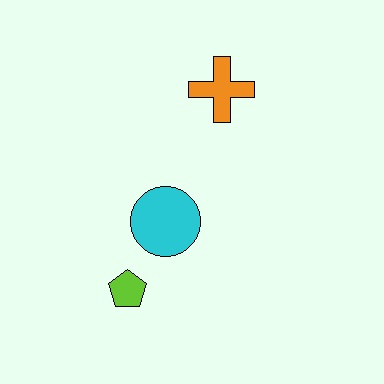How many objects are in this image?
There are 3 objects.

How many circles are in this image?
There is 1 circle.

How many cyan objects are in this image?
There is 1 cyan object.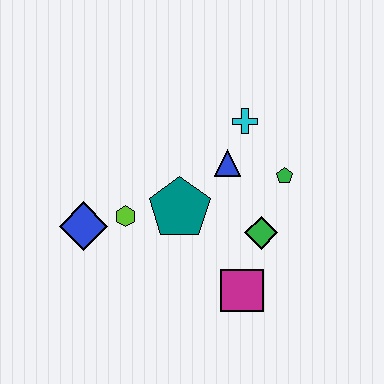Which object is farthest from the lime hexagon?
The green pentagon is farthest from the lime hexagon.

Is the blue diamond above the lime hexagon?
No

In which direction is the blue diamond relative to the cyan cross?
The blue diamond is to the left of the cyan cross.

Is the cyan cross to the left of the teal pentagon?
No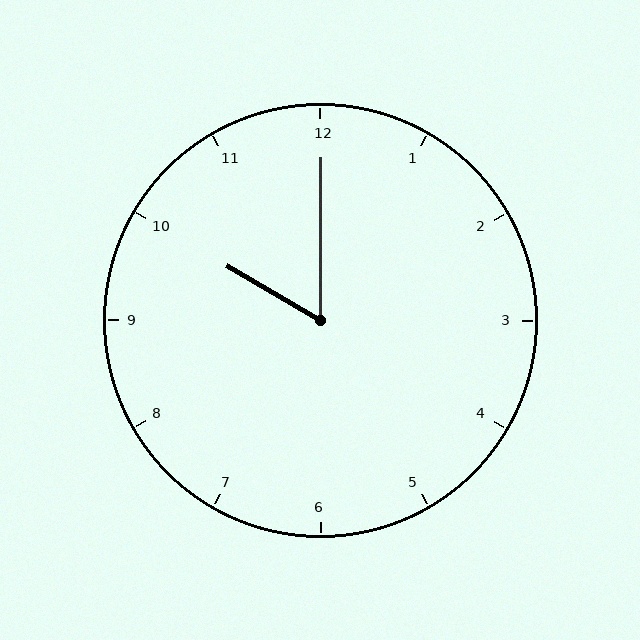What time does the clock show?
10:00.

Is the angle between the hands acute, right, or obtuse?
It is acute.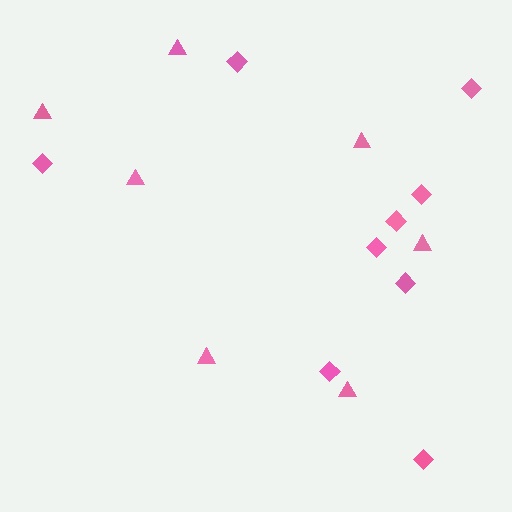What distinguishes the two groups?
There are 2 groups: one group of triangles (7) and one group of diamonds (9).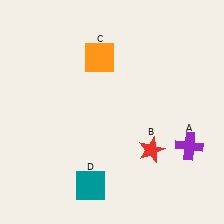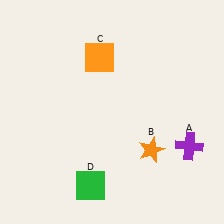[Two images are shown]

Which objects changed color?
B changed from red to orange. D changed from teal to green.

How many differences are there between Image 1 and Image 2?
There are 2 differences between the two images.